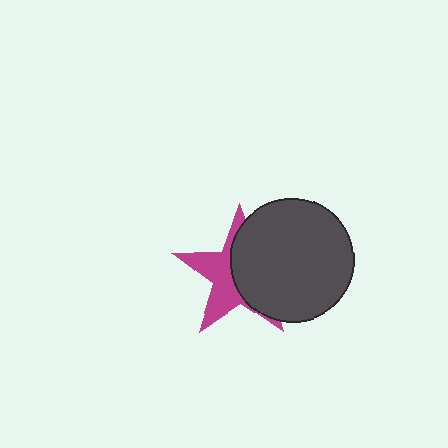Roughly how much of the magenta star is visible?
About half of it is visible (roughly 46%).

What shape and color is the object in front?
The object in front is a dark gray circle.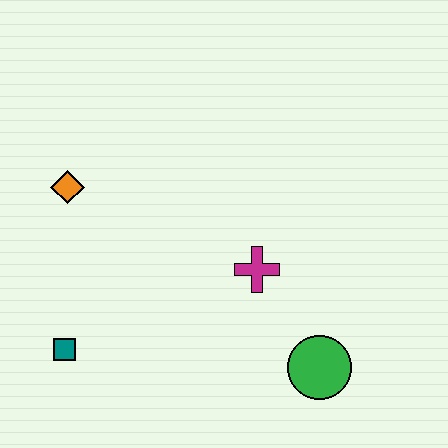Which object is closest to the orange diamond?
The teal square is closest to the orange diamond.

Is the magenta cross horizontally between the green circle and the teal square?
Yes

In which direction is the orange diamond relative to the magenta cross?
The orange diamond is to the left of the magenta cross.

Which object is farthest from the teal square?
The green circle is farthest from the teal square.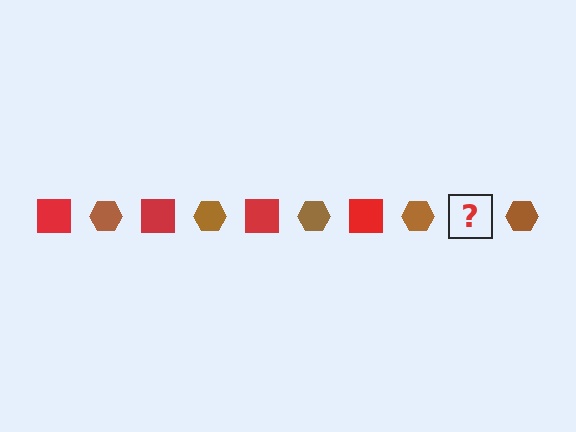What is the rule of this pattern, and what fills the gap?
The rule is that the pattern alternates between red square and brown hexagon. The gap should be filled with a red square.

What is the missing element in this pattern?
The missing element is a red square.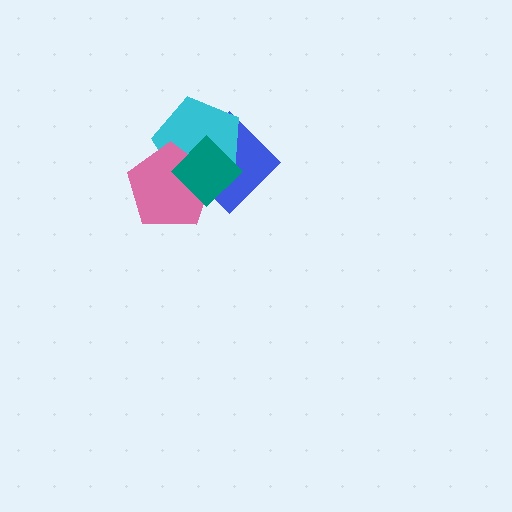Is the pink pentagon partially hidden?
Yes, it is partially covered by another shape.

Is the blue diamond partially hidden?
Yes, it is partially covered by another shape.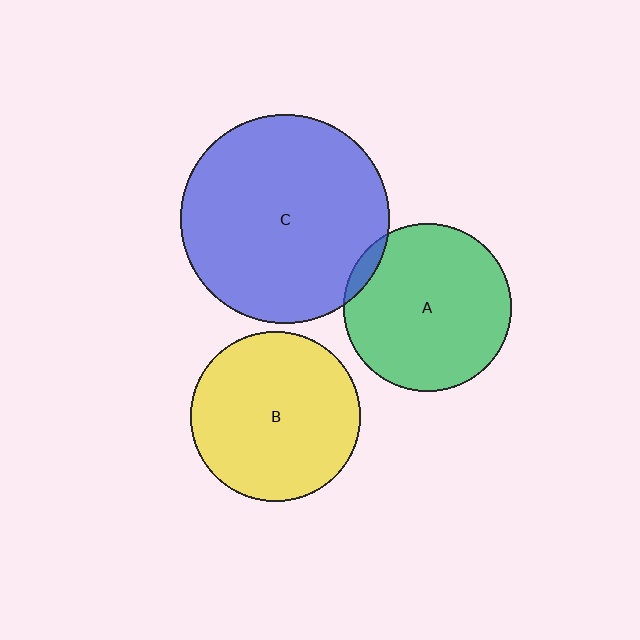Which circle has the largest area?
Circle C (blue).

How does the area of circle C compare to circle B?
Approximately 1.5 times.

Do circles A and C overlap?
Yes.